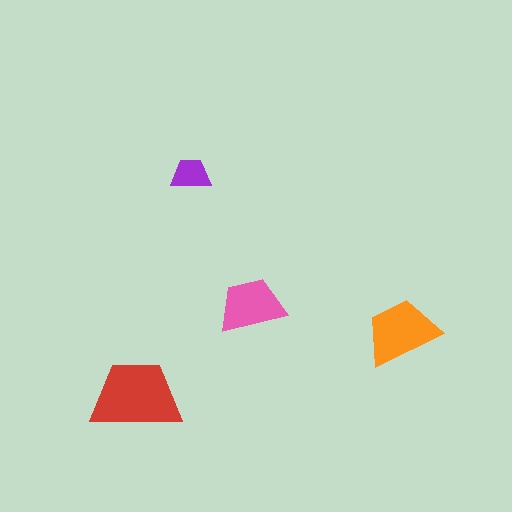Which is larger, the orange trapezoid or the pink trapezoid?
The orange one.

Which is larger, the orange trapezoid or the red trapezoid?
The red one.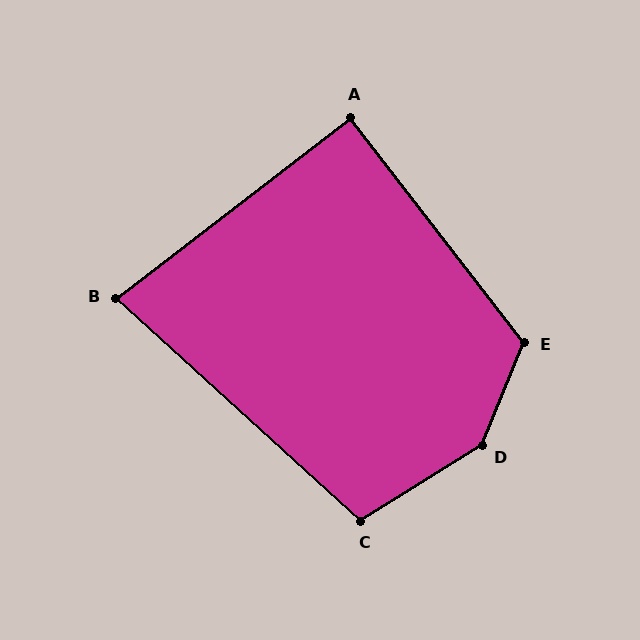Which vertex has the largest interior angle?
D, at approximately 144 degrees.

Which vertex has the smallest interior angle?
B, at approximately 80 degrees.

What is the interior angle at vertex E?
Approximately 120 degrees (obtuse).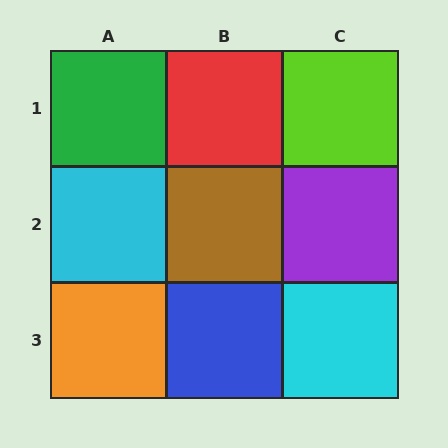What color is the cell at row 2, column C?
Purple.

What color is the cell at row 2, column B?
Brown.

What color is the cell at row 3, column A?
Orange.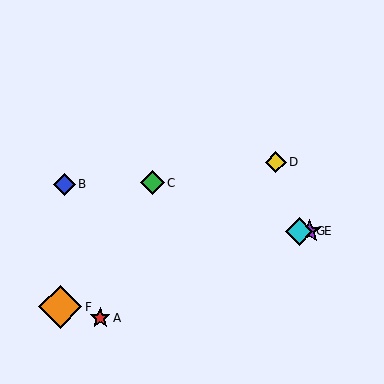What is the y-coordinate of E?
Object E is at y≈231.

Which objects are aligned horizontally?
Objects E, G are aligned horizontally.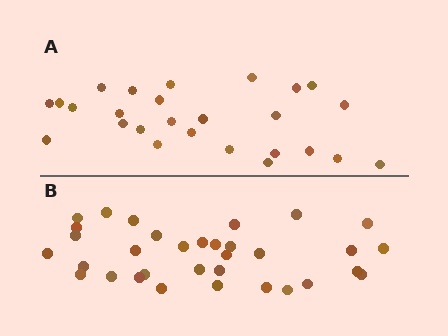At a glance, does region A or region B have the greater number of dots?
Region B (the bottom region) has more dots.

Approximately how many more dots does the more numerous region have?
Region B has roughly 8 or so more dots than region A.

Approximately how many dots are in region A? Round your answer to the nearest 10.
About 30 dots. (The exact count is 26, which rounds to 30.)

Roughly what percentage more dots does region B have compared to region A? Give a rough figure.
About 25% more.